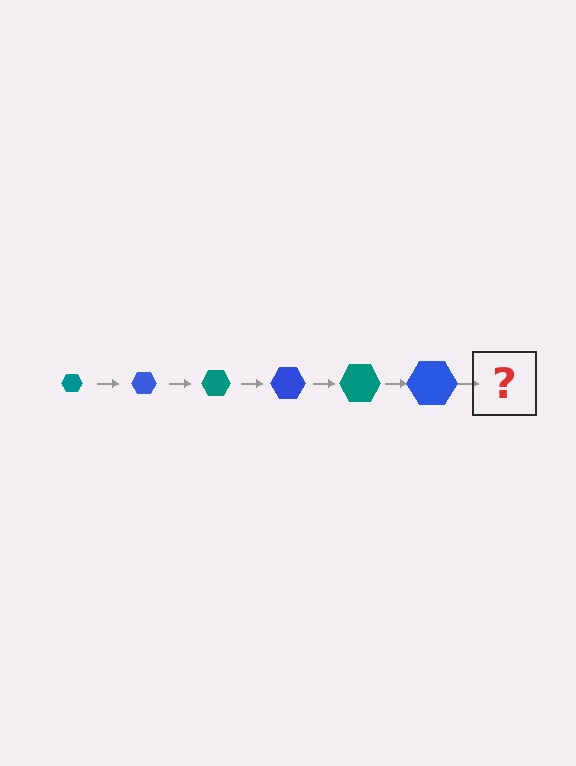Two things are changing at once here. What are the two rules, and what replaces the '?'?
The two rules are that the hexagon grows larger each step and the color cycles through teal and blue. The '?' should be a teal hexagon, larger than the previous one.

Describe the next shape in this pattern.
It should be a teal hexagon, larger than the previous one.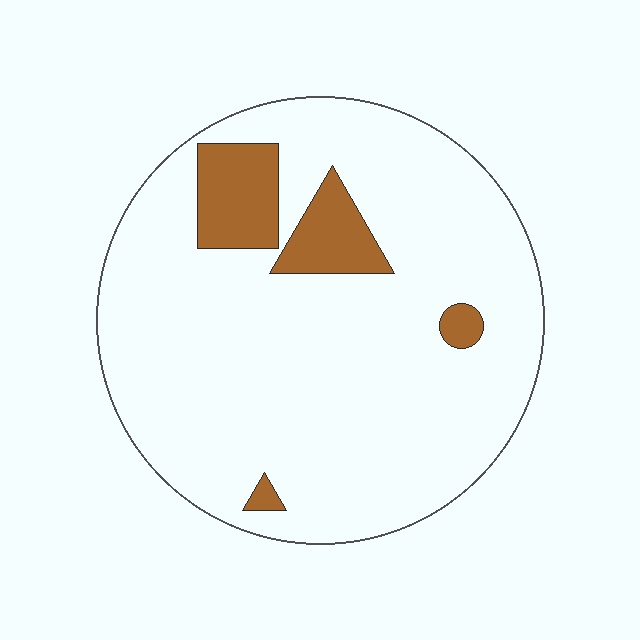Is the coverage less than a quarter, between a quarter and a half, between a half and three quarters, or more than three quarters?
Less than a quarter.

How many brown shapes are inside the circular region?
4.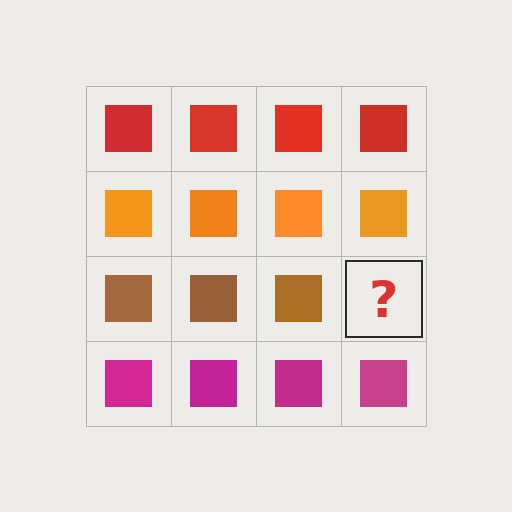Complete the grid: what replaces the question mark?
The question mark should be replaced with a brown square.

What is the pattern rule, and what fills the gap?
The rule is that each row has a consistent color. The gap should be filled with a brown square.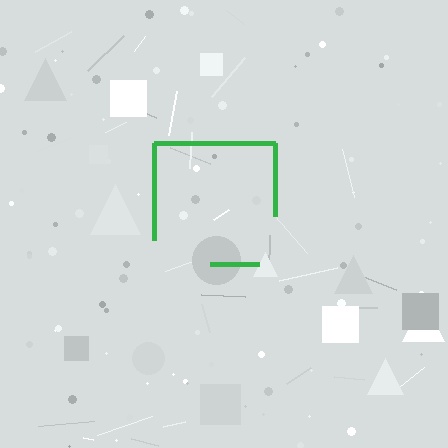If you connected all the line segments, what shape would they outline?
They would outline a square.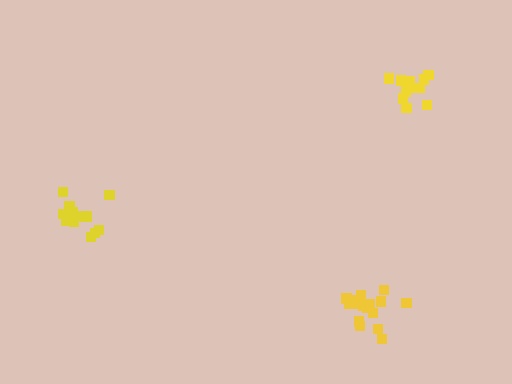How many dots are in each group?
Group 1: 17 dots, Group 2: 15 dots, Group 3: 13 dots (45 total).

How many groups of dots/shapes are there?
There are 3 groups.